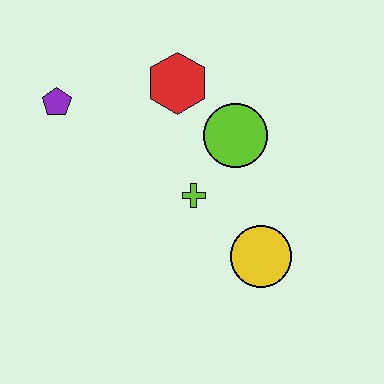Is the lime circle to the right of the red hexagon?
Yes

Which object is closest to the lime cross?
The lime circle is closest to the lime cross.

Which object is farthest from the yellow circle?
The purple pentagon is farthest from the yellow circle.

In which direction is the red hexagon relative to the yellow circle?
The red hexagon is above the yellow circle.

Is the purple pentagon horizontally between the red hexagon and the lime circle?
No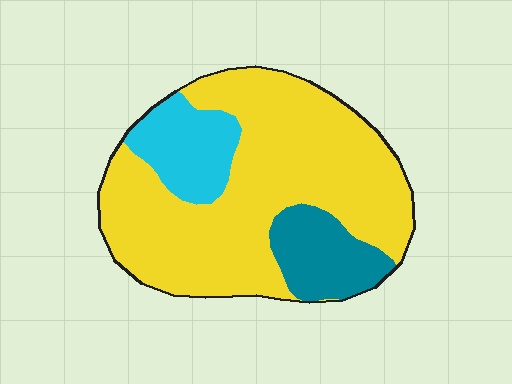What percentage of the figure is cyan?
Cyan takes up about one eighth (1/8) of the figure.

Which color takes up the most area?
Yellow, at roughly 70%.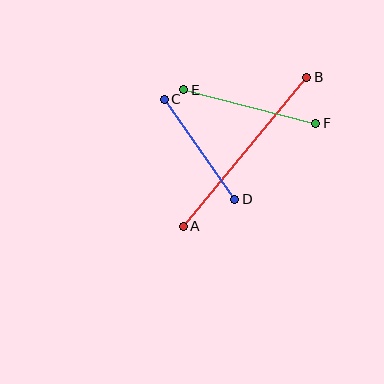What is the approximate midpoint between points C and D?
The midpoint is at approximately (200, 149) pixels.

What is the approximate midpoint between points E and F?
The midpoint is at approximately (250, 107) pixels.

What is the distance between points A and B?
The distance is approximately 193 pixels.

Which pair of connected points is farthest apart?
Points A and B are farthest apart.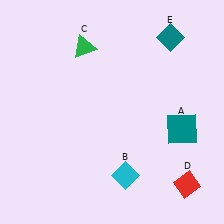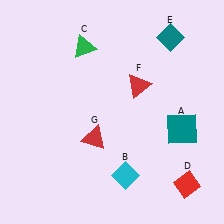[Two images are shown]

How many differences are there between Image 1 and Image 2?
There are 2 differences between the two images.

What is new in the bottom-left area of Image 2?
A red triangle (G) was added in the bottom-left area of Image 2.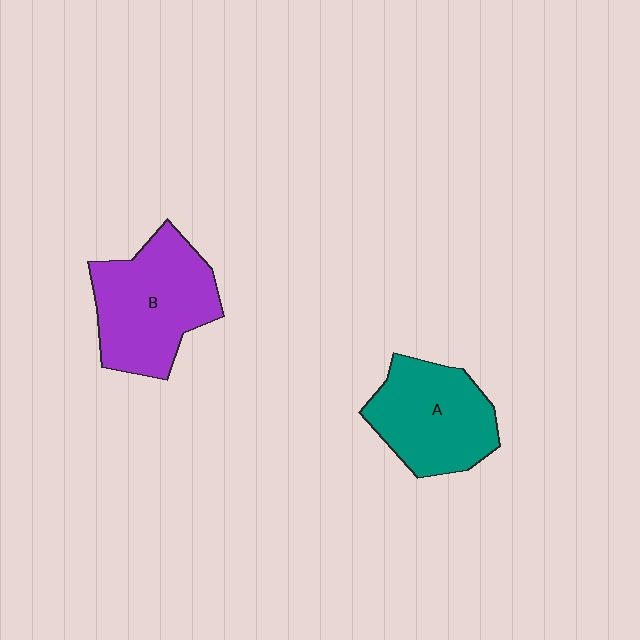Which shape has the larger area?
Shape B (purple).